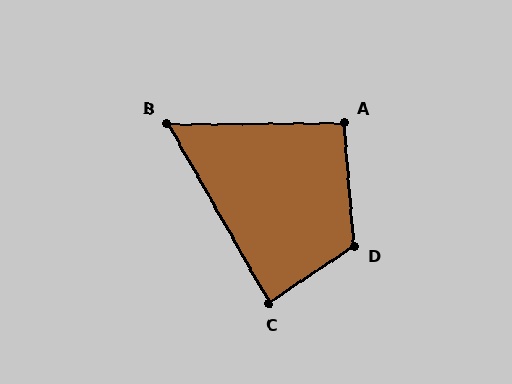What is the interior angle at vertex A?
Approximately 94 degrees (approximately right).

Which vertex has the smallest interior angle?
B, at approximately 61 degrees.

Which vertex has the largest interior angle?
D, at approximately 119 degrees.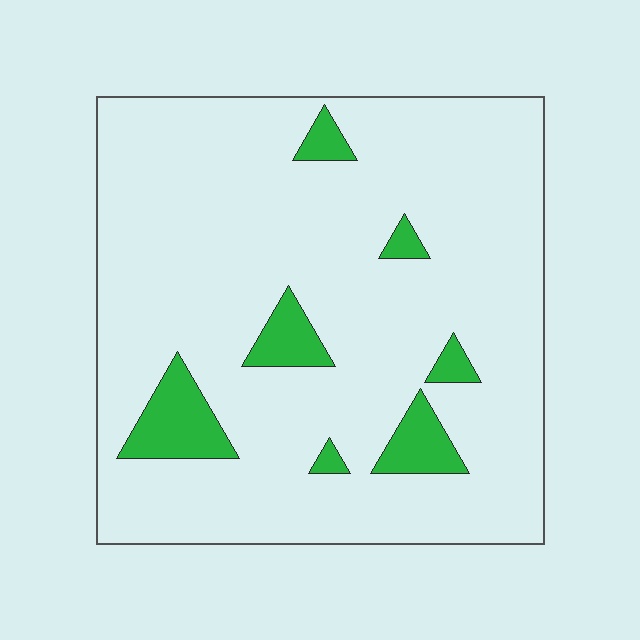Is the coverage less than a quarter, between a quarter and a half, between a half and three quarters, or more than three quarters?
Less than a quarter.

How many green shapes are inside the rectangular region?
7.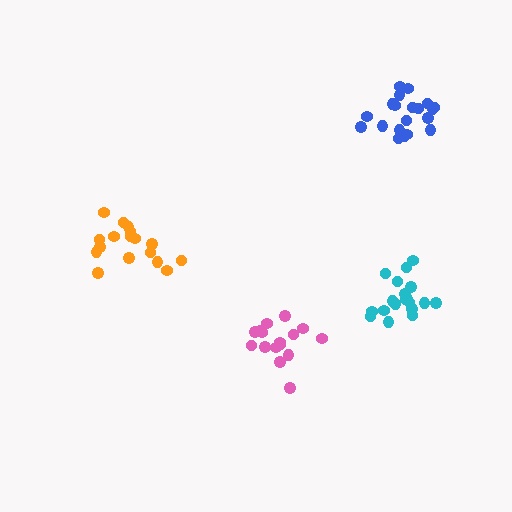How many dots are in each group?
Group 1: 20 dots, Group 2: 19 dots, Group 3: 17 dots, Group 4: 16 dots (72 total).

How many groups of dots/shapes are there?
There are 4 groups.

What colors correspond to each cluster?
The clusters are colored: blue, cyan, orange, pink.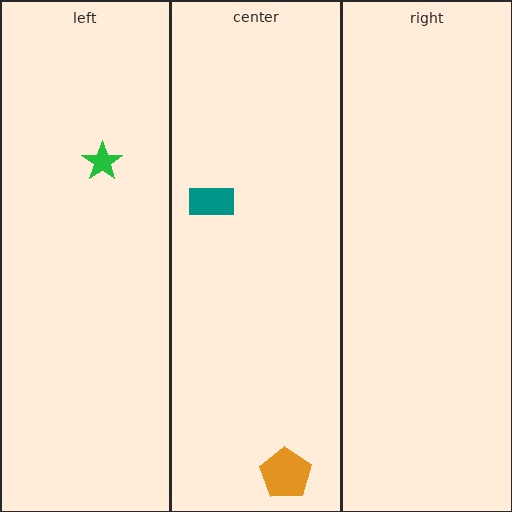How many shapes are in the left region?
1.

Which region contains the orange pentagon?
The center region.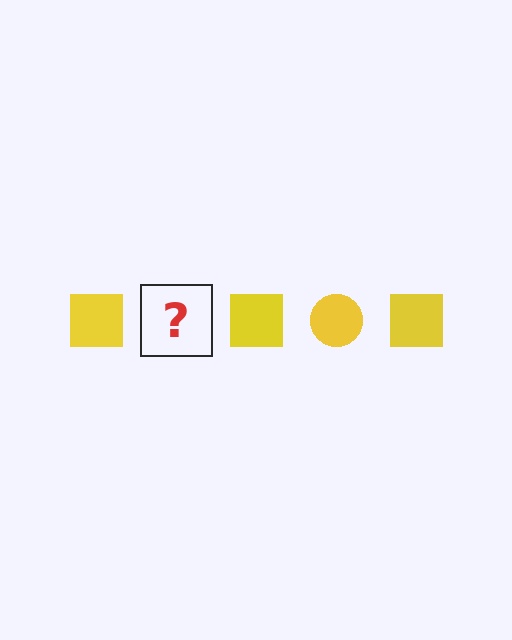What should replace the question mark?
The question mark should be replaced with a yellow circle.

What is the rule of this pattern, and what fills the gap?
The rule is that the pattern cycles through square, circle shapes in yellow. The gap should be filled with a yellow circle.